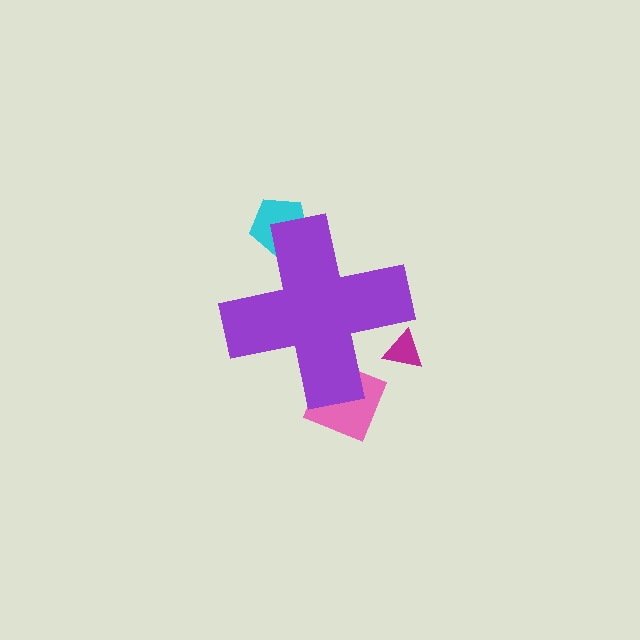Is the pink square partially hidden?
Yes, the pink square is partially hidden behind the purple cross.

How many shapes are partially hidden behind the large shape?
3 shapes are partially hidden.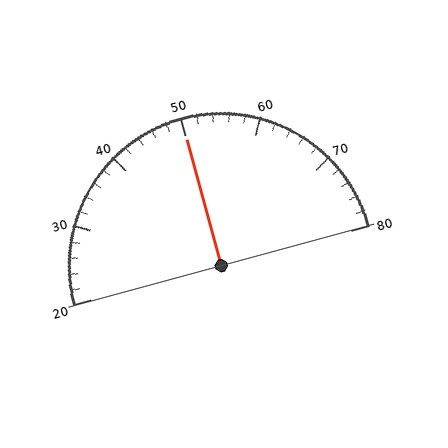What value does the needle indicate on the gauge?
The needle indicates approximately 50.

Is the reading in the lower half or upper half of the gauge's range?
The reading is in the upper half of the range (20 to 80).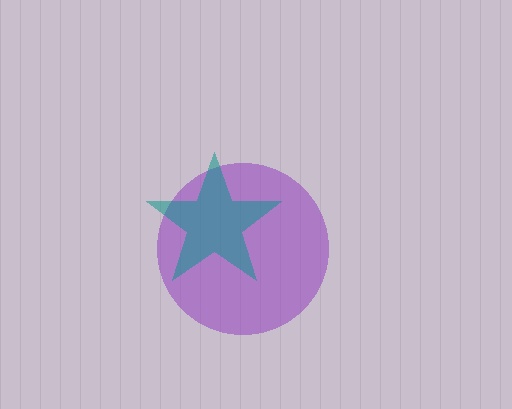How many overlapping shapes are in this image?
There are 2 overlapping shapes in the image.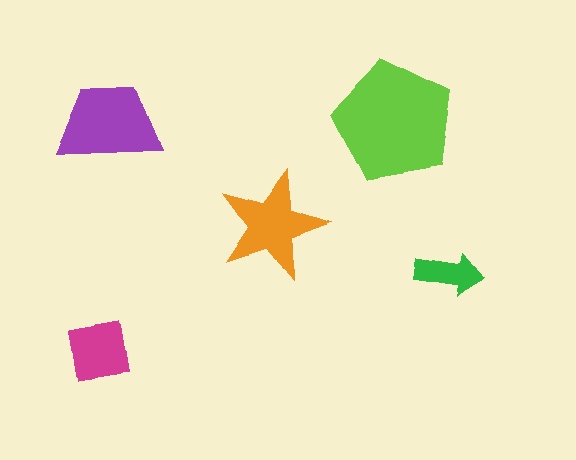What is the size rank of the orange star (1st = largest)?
3rd.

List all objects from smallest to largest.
The green arrow, the magenta square, the orange star, the purple trapezoid, the lime pentagon.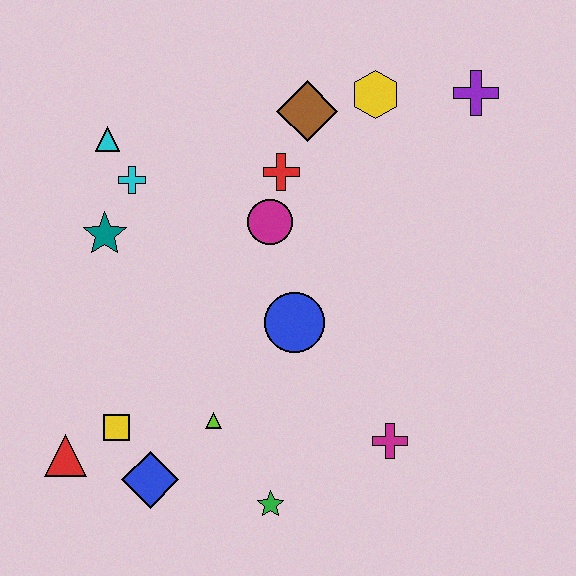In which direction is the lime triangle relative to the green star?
The lime triangle is above the green star.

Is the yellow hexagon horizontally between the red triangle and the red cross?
No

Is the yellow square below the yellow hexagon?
Yes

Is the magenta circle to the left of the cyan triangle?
No